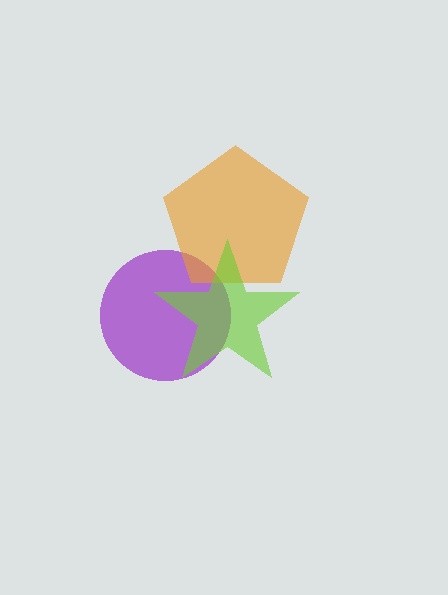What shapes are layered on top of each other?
The layered shapes are: a purple circle, an orange pentagon, a lime star.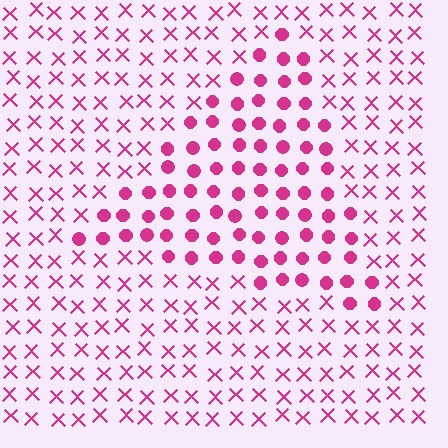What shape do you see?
I see a triangle.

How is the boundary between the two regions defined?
The boundary is defined by a change in element shape: circles inside vs. X marks outside. All elements share the same color and spacing.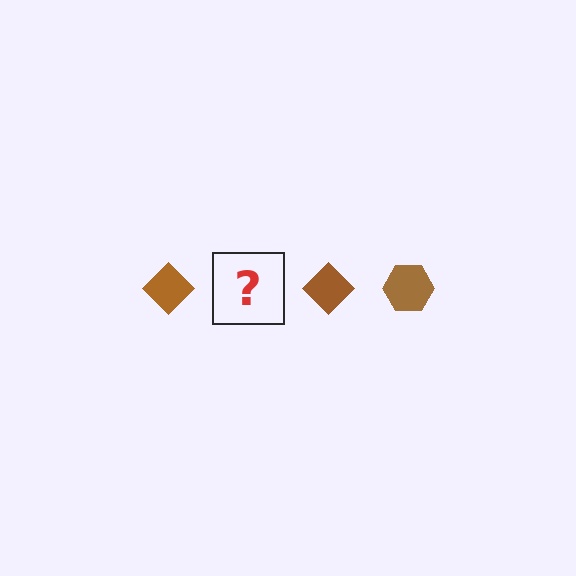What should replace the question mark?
The question mark should be replaced with a brown hexagon.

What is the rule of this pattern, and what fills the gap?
The rule is that the pattern cycles through diamond, hexagon shapes in brown. The gap should be filled with a brown hexagon.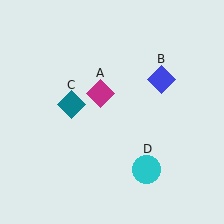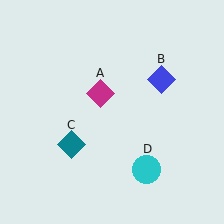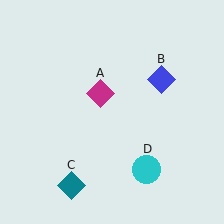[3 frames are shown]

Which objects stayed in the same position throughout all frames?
Magenta diamond (object A) and blue diamond (object B) and cyan circle (object D) remained stationary.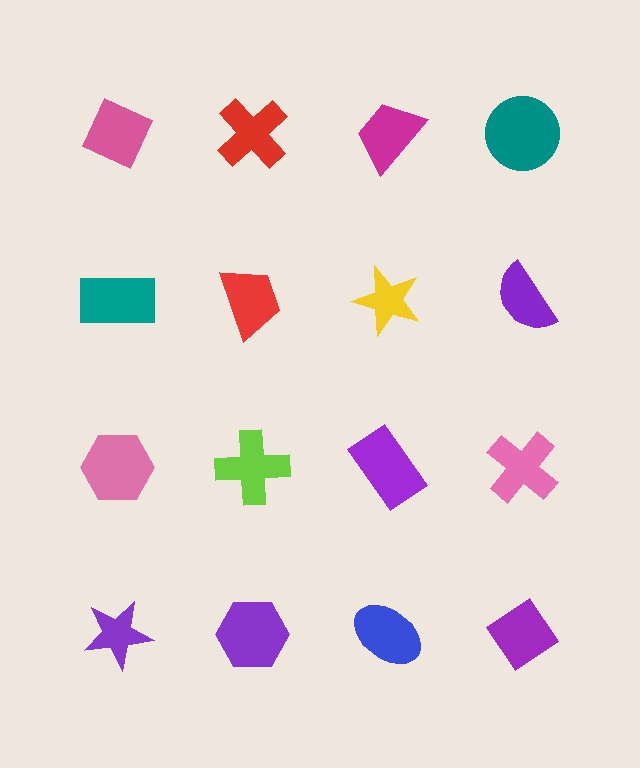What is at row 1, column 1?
A pink diamond.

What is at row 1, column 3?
A magenta trapezoid.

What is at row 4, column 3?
A blue ellipse.